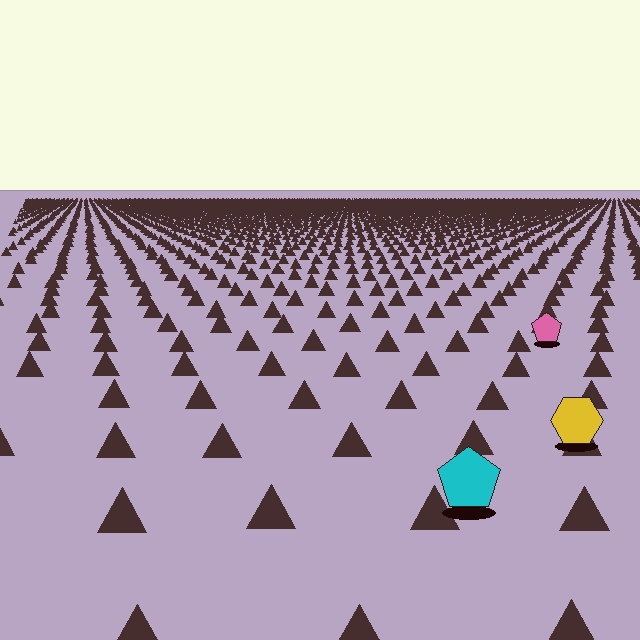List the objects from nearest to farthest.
From nearest to farthest: the cyan pentagon, the yellow hexagon, the pink pentagon.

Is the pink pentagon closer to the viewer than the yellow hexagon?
No. The yellow hexagon is closer — you can tell from the texture gradient: the ground texture is coarser near it.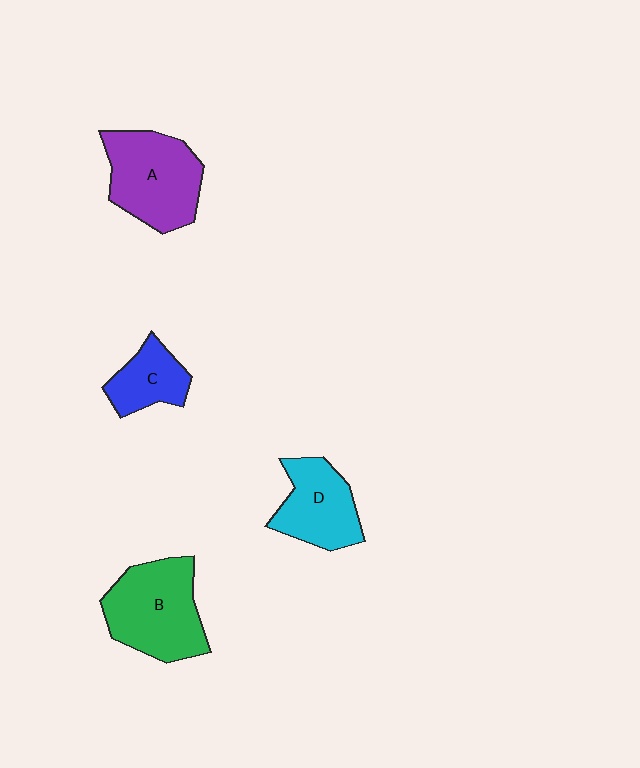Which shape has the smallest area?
Shape C (blue).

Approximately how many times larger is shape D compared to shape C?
Approximately 1.4 times.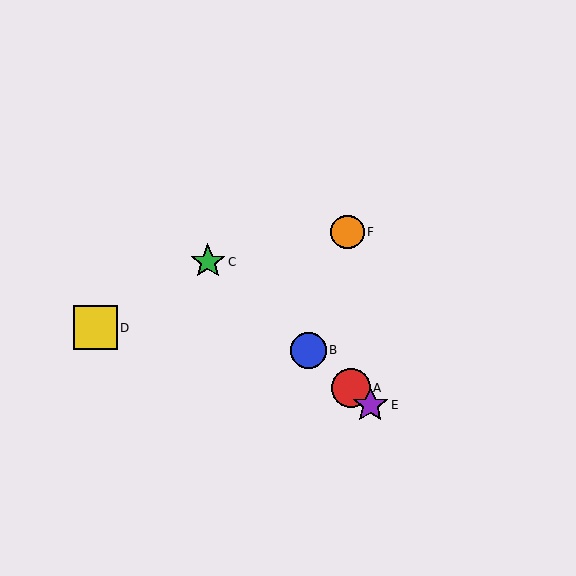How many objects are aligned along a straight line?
4 objects (A, B, C, E) are aligned along a straight line.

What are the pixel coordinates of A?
Object A is at (351, 388).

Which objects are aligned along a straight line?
Objects A, B, C, E are aligned along a straight line.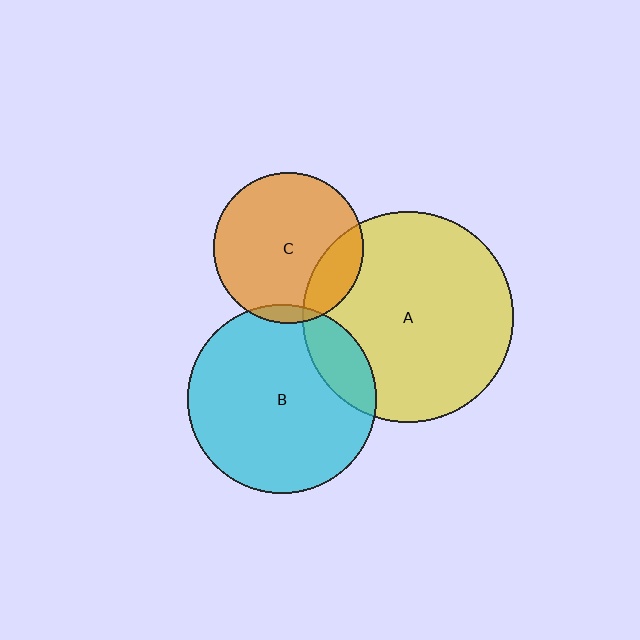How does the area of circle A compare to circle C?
Approximately 2.0 times.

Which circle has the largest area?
Circle A (yellow).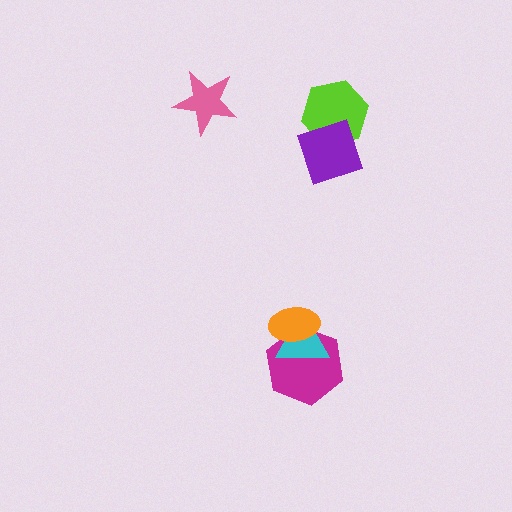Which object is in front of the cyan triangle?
The orange ellipse is in front of the cyan triangle.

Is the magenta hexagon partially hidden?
Yes, it is partially covered by another shape.